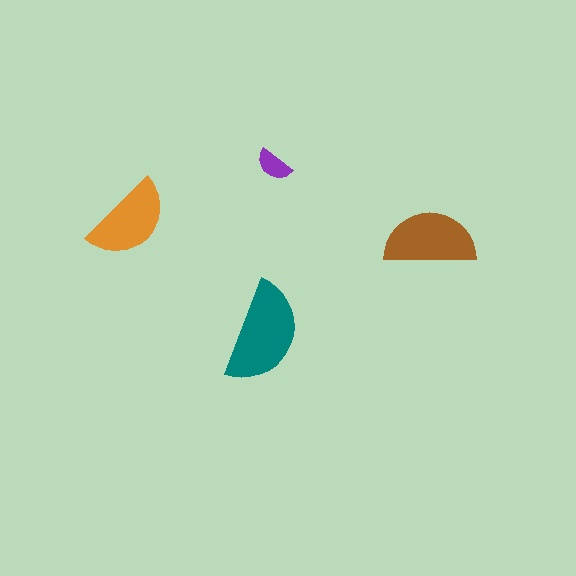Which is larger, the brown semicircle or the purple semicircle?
The brown one.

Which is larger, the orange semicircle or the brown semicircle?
The brown one.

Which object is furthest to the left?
The orange semicircle is leftmost.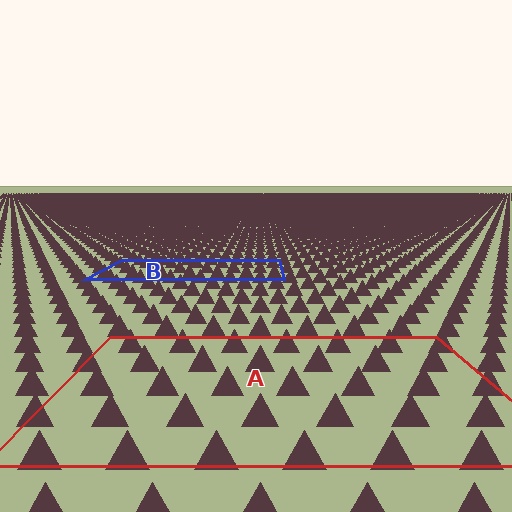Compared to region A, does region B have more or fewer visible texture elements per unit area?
Region B has more texture elements per unit area — they are packed more densely because it is farther away.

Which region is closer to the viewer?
Region A is closer. The texture elements there are larger and more spread out.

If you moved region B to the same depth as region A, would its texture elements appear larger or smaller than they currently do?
They would appear larger. At a closer depth, the same texture elements are projected at a bigger on-screen size.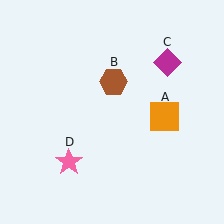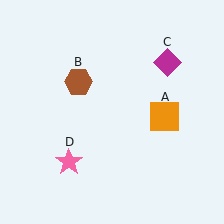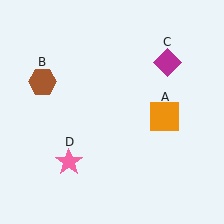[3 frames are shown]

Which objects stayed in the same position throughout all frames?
Orange square (object A) and magenta diamond (object C) and pink star (object D) remained stationary.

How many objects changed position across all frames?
1 object changed position: brown hexagon (object B).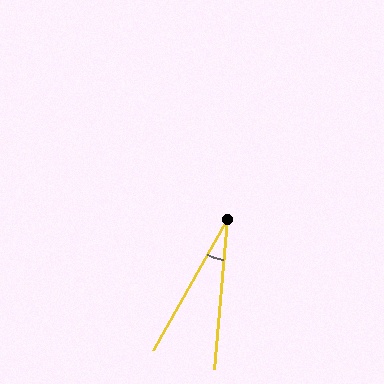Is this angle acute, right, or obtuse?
It is acute.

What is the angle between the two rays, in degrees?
Approximately 24 degrees.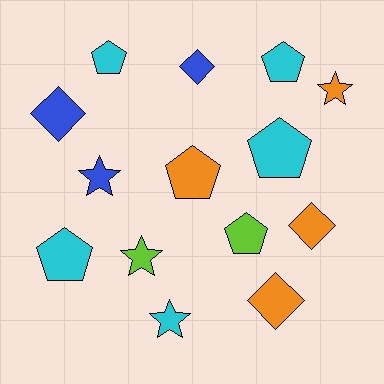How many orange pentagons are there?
There is 1 orange pentagon.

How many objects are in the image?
There are 14 objects.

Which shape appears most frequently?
Pentagon, with 6 objects.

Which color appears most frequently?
Cyan, with 5 objects.